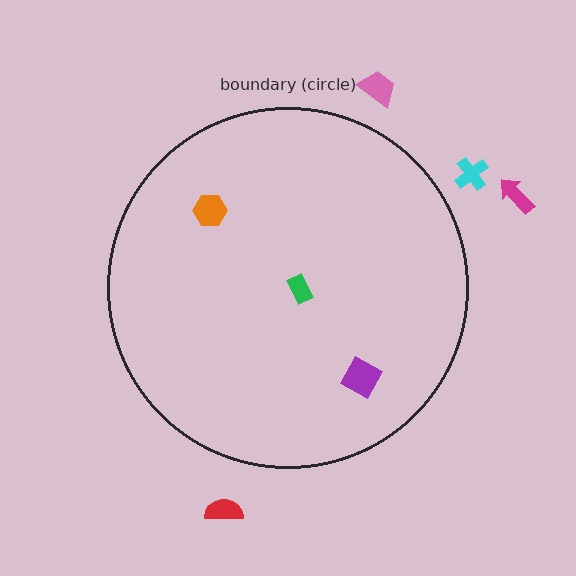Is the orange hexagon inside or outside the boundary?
Inside.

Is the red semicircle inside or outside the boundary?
Outside.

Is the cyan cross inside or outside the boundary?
Outside.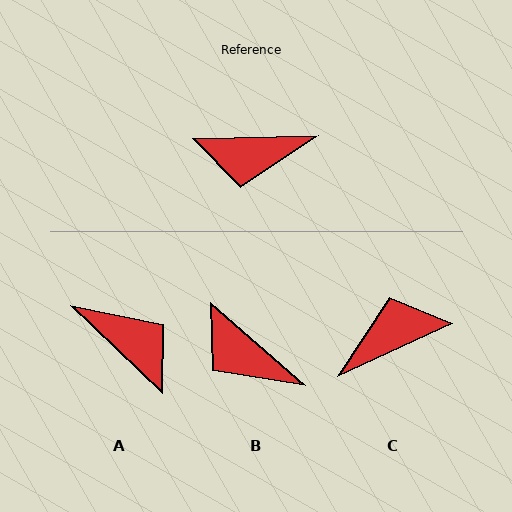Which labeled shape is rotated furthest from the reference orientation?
C, about 156 degrees away.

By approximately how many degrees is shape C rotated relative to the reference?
Approximately 156 degrees clockwise.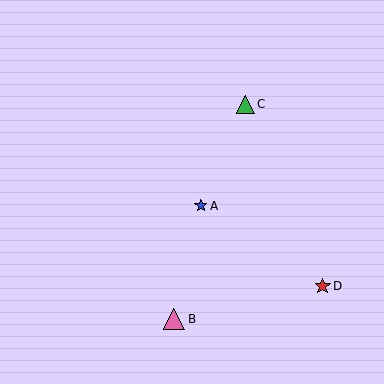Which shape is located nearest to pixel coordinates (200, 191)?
The blue star (labeled A) at (201, 206) is nearest to that location.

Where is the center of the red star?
The center of the red star is at (323, 286).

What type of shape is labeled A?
Shape A is a blue star.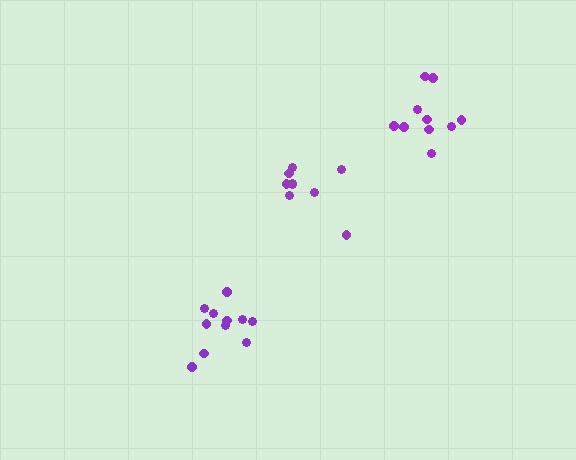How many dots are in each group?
Group 1: 11 dots, Group 2: 9 dots, Group 3: 10 dots (30 total).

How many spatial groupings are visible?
There are 3 spatial groupings.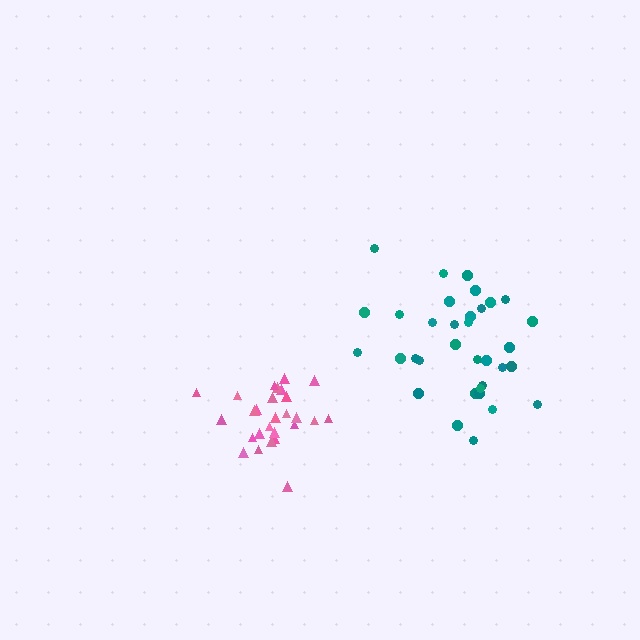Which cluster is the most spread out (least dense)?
Teal.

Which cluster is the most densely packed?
Pink.